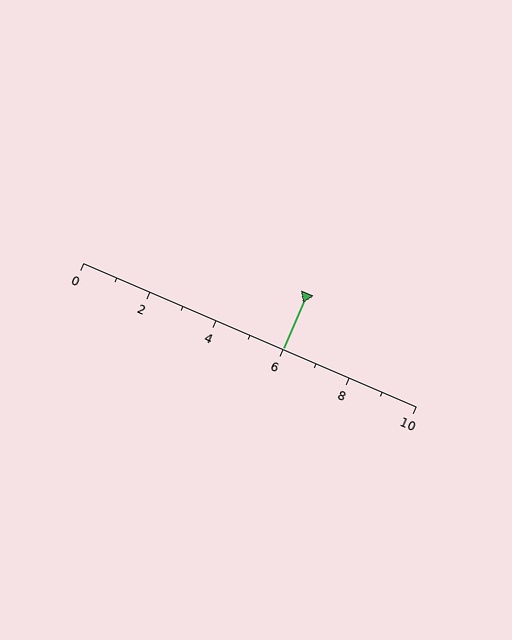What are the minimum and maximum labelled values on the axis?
The axis runs from 0 to 10.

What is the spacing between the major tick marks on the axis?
The major ticks are spaced 2 apart.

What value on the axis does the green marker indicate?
The marker indicates approximately 6.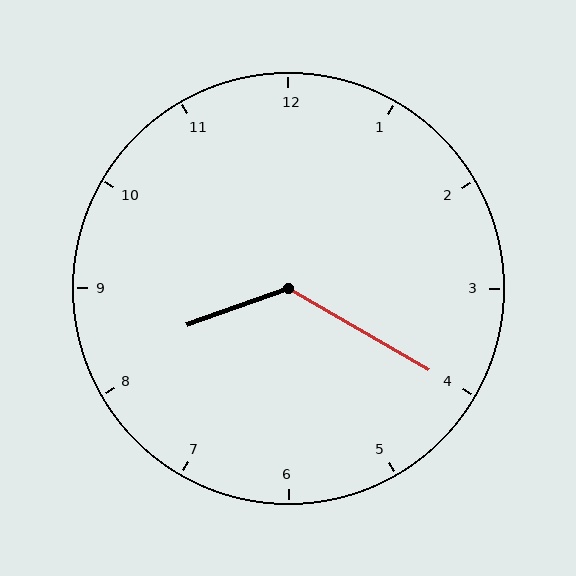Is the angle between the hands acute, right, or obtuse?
It is obtuse.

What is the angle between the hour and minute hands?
Approximately 130 degrees.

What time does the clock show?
8:20.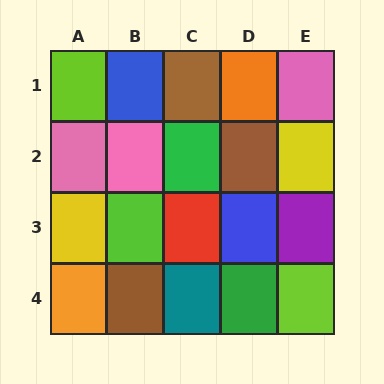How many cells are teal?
1 cell is teal.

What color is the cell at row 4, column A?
Orange.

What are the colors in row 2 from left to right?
Pink, pink, green, brown, yellow.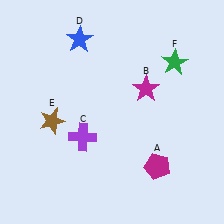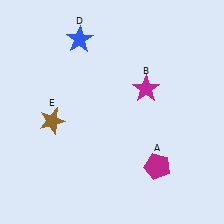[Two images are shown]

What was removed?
The purple cross (C), the green star (F) were removed in Image 2.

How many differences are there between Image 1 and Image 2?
There are 2 differences between the two images.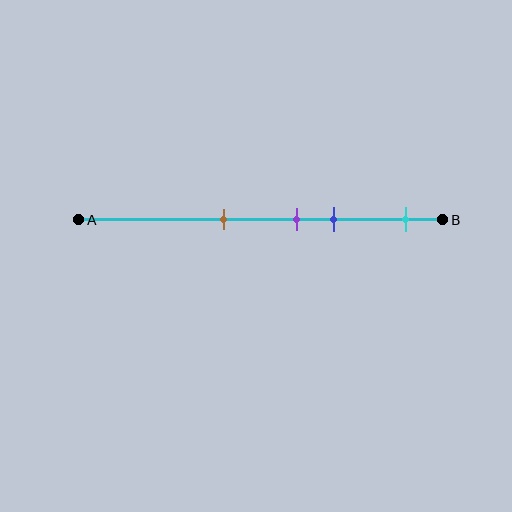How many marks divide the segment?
There are 4 marks dividing the segment.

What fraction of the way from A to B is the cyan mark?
The cyan mark is approximately 90% (0.9) of the way from A to B.